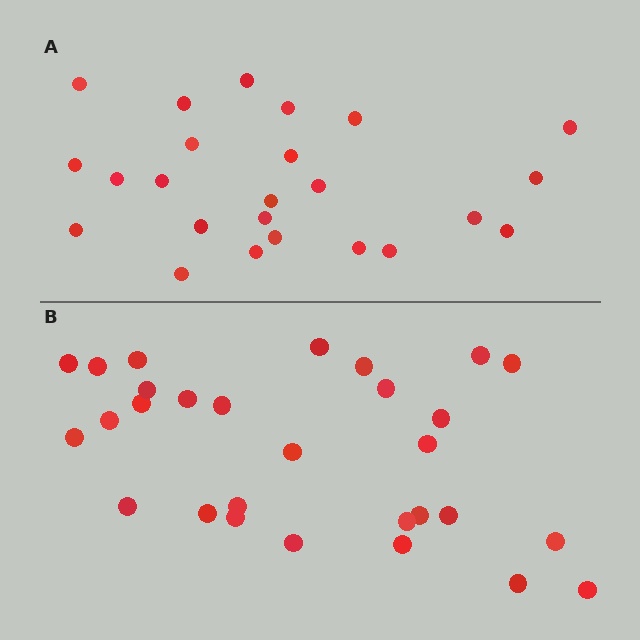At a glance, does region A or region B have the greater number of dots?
Region B (the bottom region) has more dots.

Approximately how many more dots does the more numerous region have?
Region B has about 5 more dots than region A.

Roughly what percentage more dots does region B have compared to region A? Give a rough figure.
About 20% more.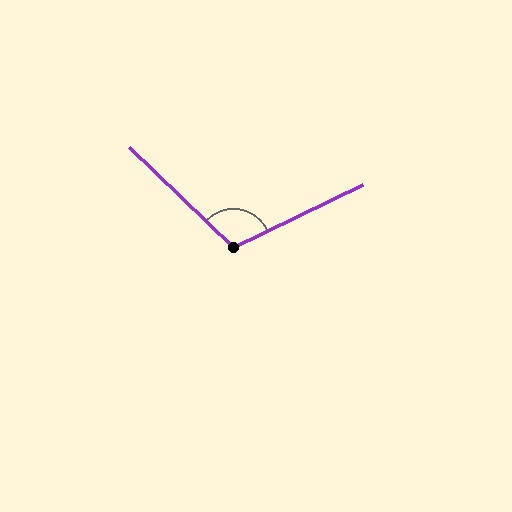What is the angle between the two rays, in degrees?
Approximately 110 degrees.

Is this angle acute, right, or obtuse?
It is obtuse.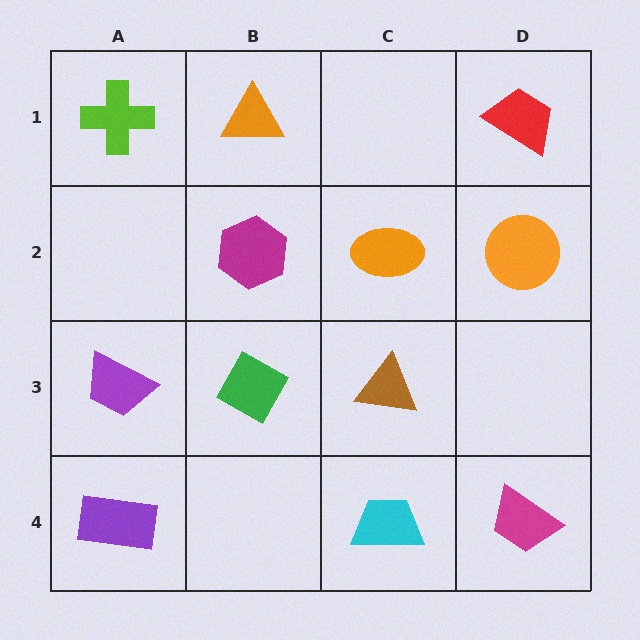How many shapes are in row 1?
3 shapes.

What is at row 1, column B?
An orange triangle.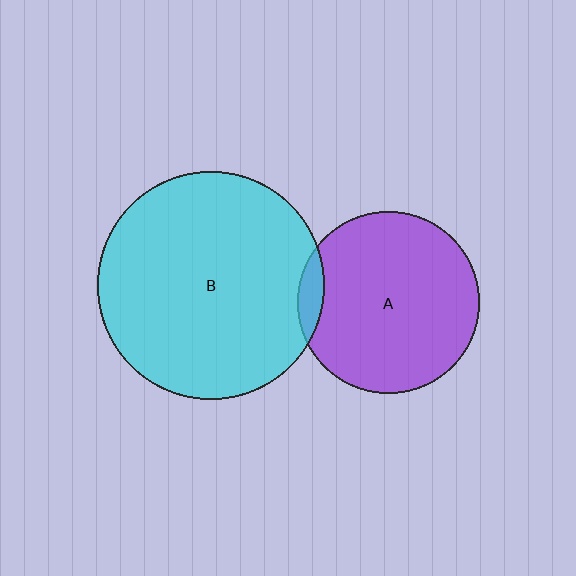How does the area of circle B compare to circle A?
Approximately 1.6 times.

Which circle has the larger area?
Circle B (cyan).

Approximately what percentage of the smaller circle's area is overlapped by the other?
Approximately 5%.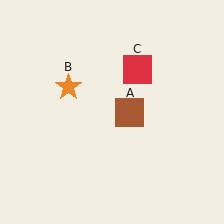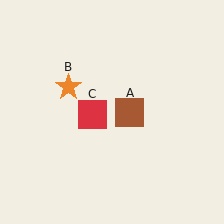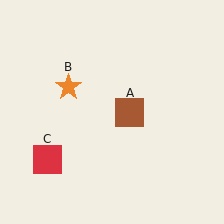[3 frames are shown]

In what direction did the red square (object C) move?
The red square (object C) moved down and to the left.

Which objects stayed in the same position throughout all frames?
Brown square (object A) and orange star (object B) remained stationary.